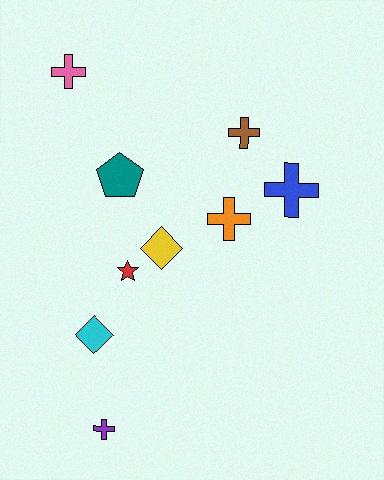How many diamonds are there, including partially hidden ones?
There are 2 diamonds.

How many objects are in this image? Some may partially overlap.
There are 9 objects.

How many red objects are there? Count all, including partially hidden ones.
There is 1 red object.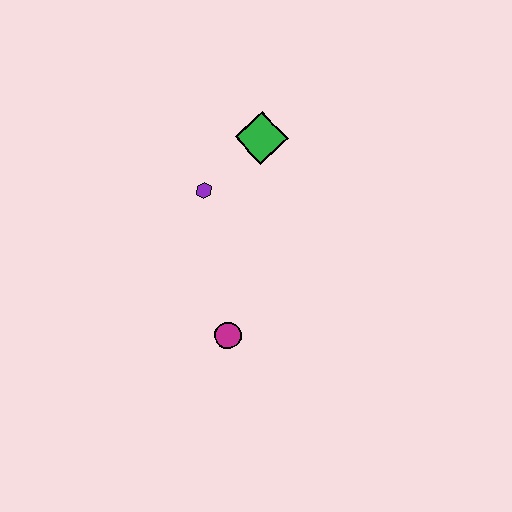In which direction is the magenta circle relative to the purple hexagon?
The magenta circle is below the purple hexagon.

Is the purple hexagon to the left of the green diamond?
Yes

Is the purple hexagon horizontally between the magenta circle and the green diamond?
No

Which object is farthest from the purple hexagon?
The magenta circle is farthest from the purple hexagon.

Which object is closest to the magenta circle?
The purple hexagon is closest to the magenta circle.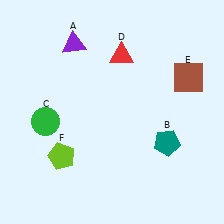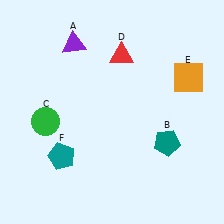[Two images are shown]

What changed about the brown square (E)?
In Image 1, E is brown. In Image 2, it changed to orange.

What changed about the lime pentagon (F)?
In Image 1, F is lime. In Image 2, it changed to teal.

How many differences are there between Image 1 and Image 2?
There are 2 differences between the two images.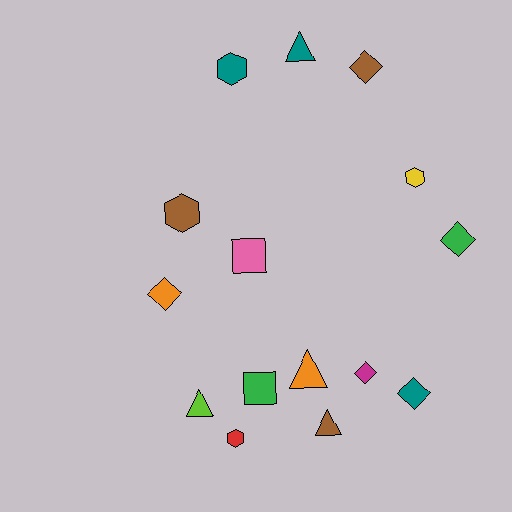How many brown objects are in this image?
There are 3 brown objects.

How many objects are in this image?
There are 15 objects.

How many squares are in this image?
There are 2 squares.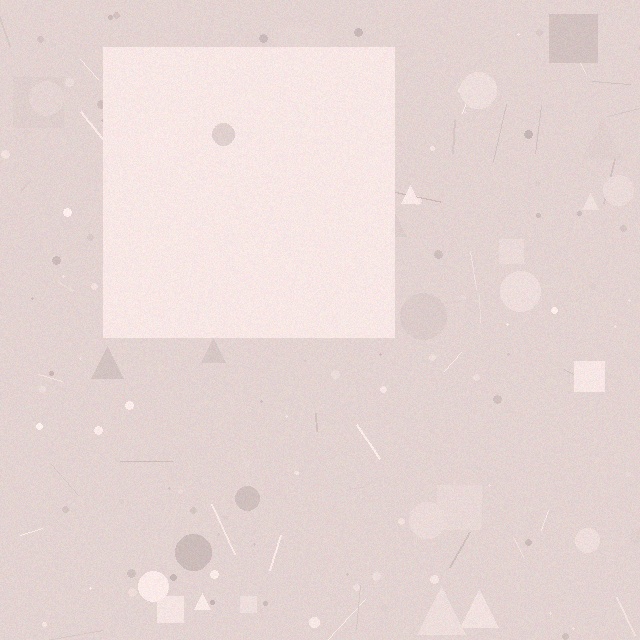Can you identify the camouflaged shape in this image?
The camouflaged shape is a square.